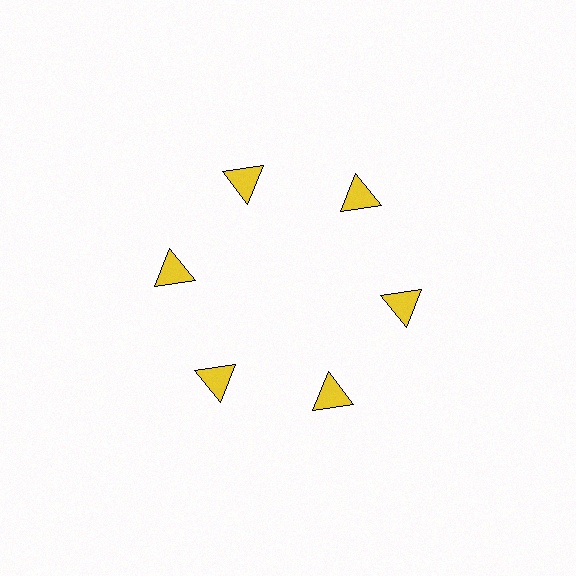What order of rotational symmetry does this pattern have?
This pattern has 6-fold rotational symmetry.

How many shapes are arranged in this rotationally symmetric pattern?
There are 6 shapes, arranged in 6 groups of 1.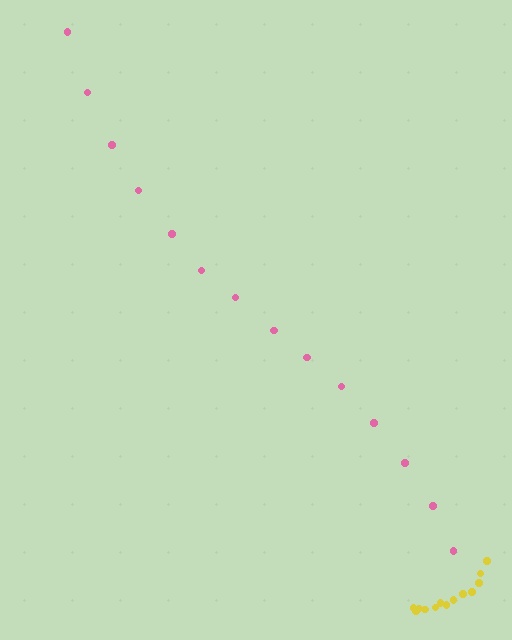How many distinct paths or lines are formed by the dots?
There are 2 distinct paths.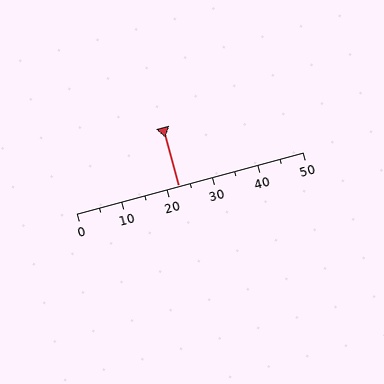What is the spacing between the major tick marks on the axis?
The major ticks are spaced 10 apart.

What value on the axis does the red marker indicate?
The marker indicates approximately 22.5.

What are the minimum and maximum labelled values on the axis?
The axis runs from 0 to 50.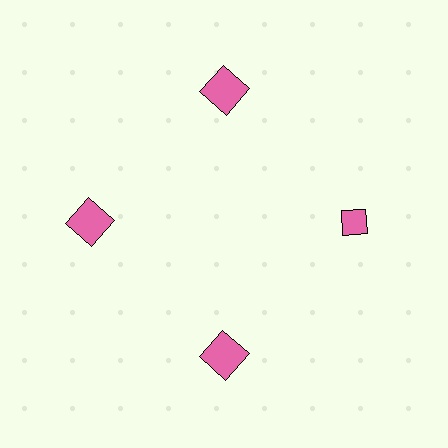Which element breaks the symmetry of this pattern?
The pink diamond at roughly the 3 o'clock position breaks the symmetry. All other shapes are pink squares.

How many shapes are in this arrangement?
There are 4 shapes arranged in a ring pattern.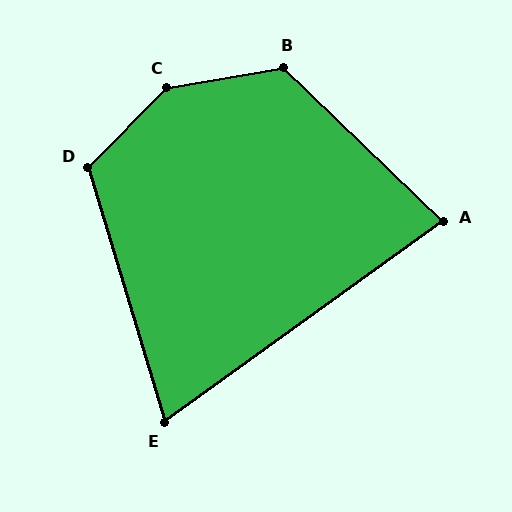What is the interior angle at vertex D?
Approximately 118 degrees (obtuse).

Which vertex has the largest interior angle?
C, at approximately 145 degrees.